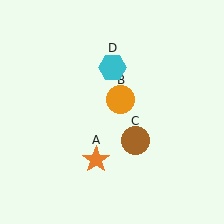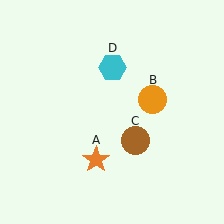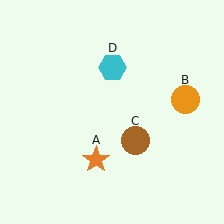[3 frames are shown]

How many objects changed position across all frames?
1 object changed position: orange circle (object B).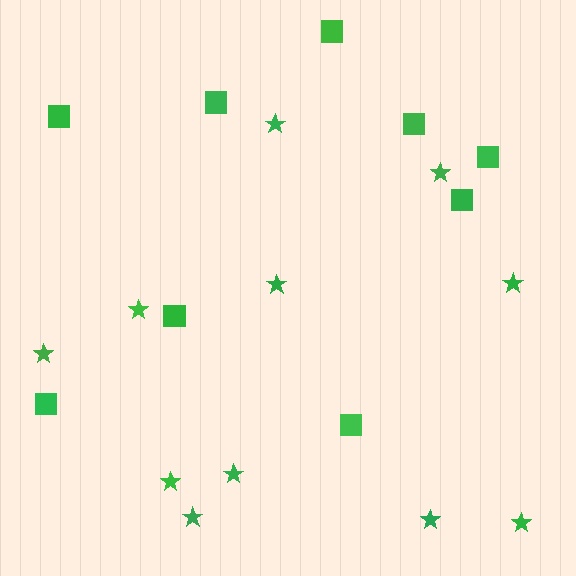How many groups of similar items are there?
There are 2 groups: one group of squares (9) and one group of stars (11).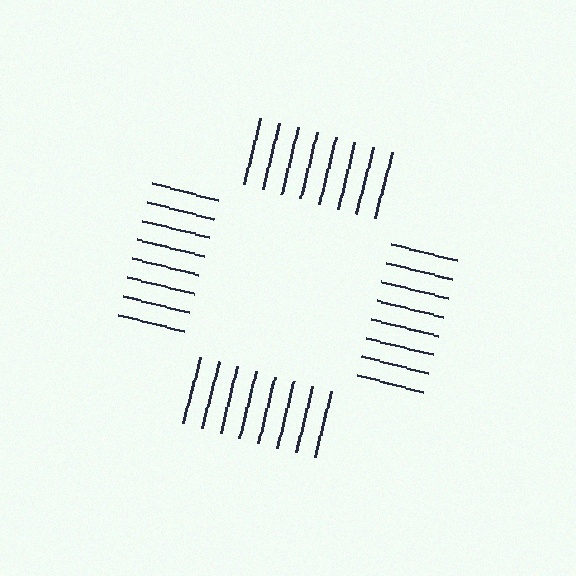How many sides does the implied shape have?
4 sides — the line-ends trace a square.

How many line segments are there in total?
32 — 8 along each of the 4 edges.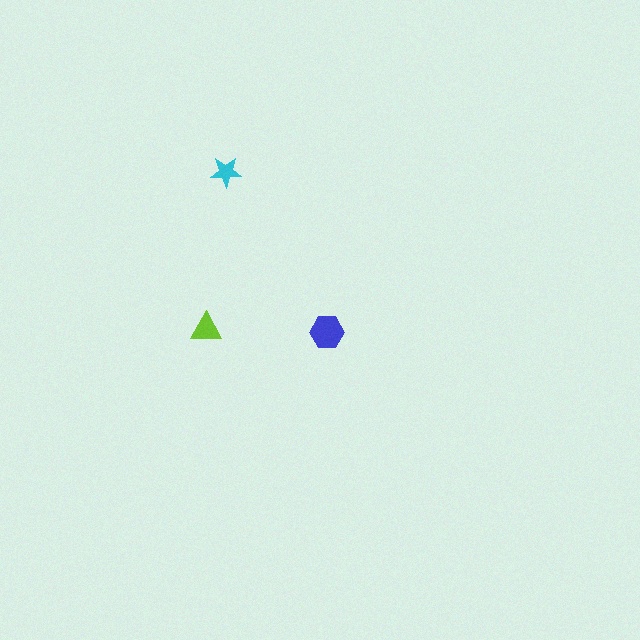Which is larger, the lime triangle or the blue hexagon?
The blue hexagon.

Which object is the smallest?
The cyan star.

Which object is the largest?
The blue hexagon.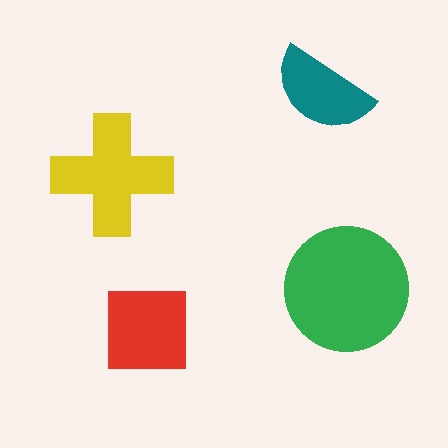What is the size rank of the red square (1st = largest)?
3rd.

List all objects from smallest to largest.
The teal semicircle, the red square, the yellow cross, the green circle.